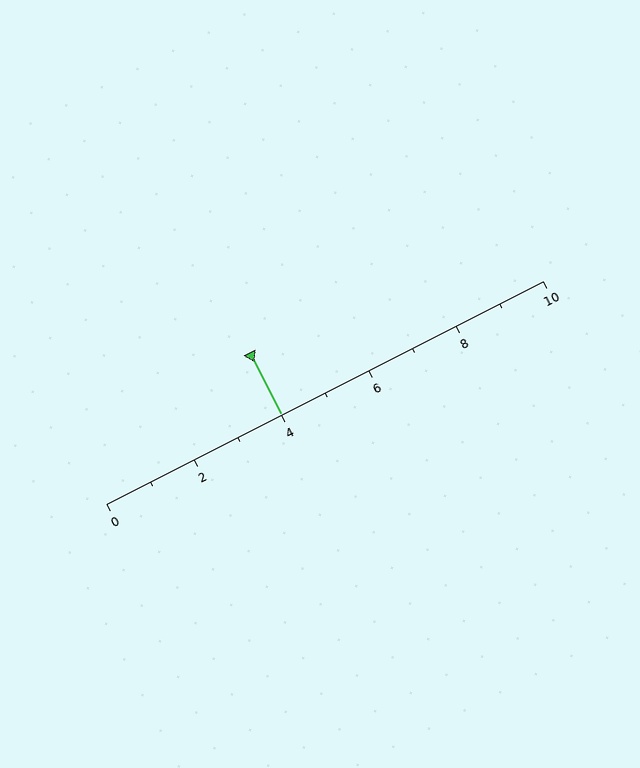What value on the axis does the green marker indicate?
The marker indicates approximately 4.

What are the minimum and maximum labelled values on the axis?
The axis runs from 0 to 10.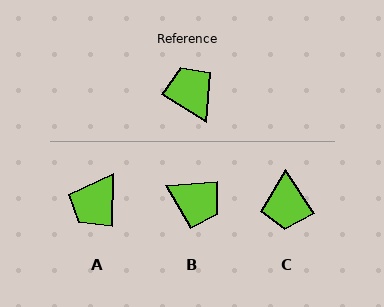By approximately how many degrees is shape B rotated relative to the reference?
Approximately 144 degrees clockwise.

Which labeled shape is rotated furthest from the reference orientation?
C, about 154 degrees away.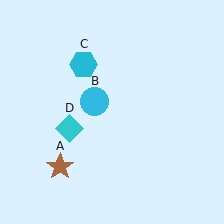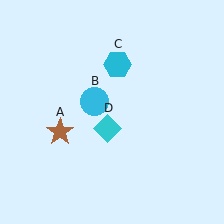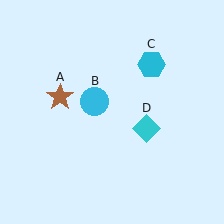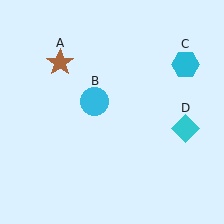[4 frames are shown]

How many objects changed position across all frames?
3 objects changed position: brown star (object A), cyan hexagon (object C), cyan diamond (object D).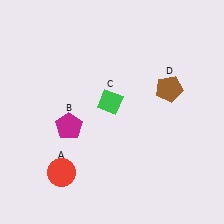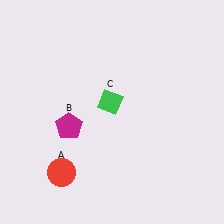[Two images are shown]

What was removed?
The brown pentagon (D) was removed in Image 2.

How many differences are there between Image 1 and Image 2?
There is 1 difference between the two images.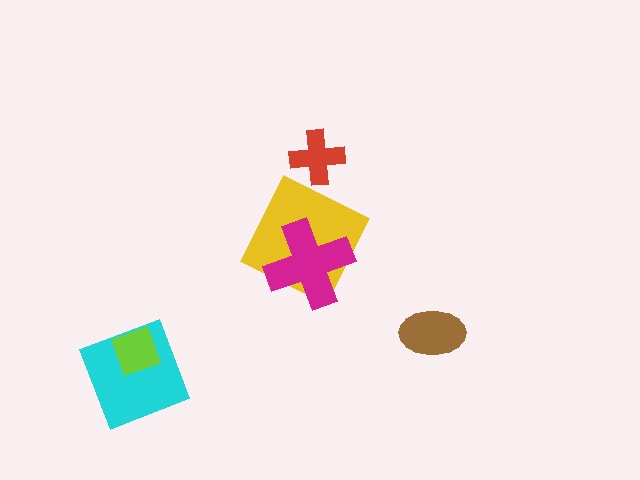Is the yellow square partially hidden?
Yes, it is partially covered by another shape.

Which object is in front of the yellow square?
The magenta cross is in front of the yellow square.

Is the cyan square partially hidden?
Yes, it is partially covered by another shape.